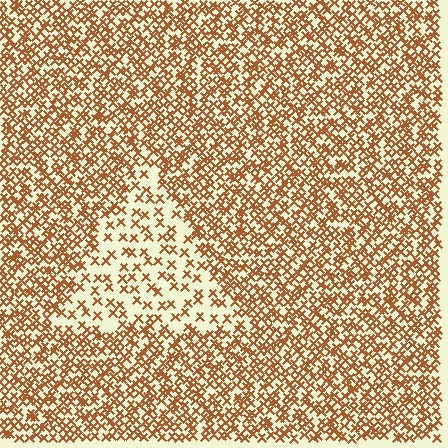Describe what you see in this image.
The image contains small brown elements arranged at two different densities. A triangle-shaped region is visible where the elements are less densely packed than the surrounding area.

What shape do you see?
I see a triangle.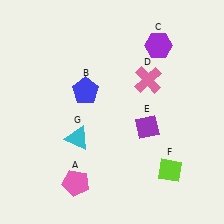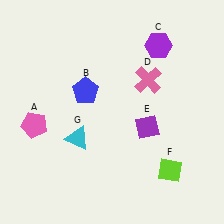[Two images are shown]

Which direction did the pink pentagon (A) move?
The pink pentagon (A) moved up.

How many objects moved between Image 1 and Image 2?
1 object moved between the two images.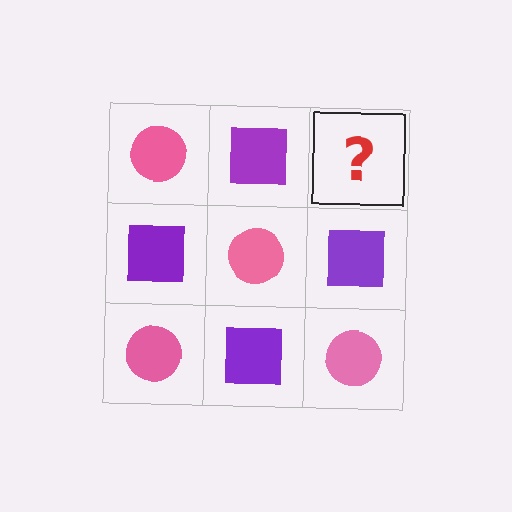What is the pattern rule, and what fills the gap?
The rule is that it alternates pink circle and purple square in a checkerboard pattern. The gap should be filled with a pink circle.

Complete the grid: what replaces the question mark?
The question mark should be replaced with a pink circle.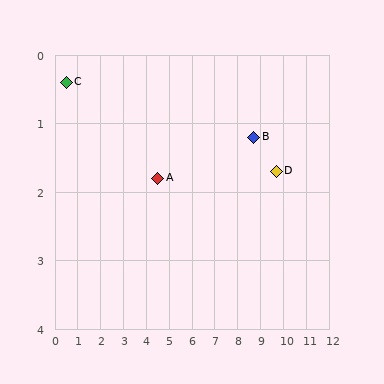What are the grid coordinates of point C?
Point C is at approximately (0.5, 0.4).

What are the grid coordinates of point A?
Point A is at approximately (4.5, 1.8).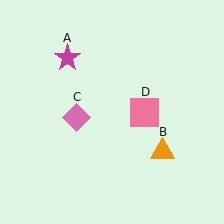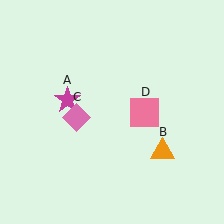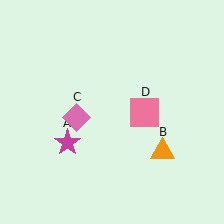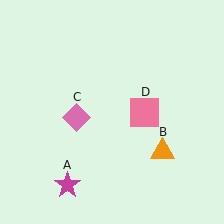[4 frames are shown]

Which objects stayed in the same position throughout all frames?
Orange triangle (object B) and pink diamond (object C) and pink square (object D) remained stationary.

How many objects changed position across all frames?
1 object changed position: magenta star (object A).